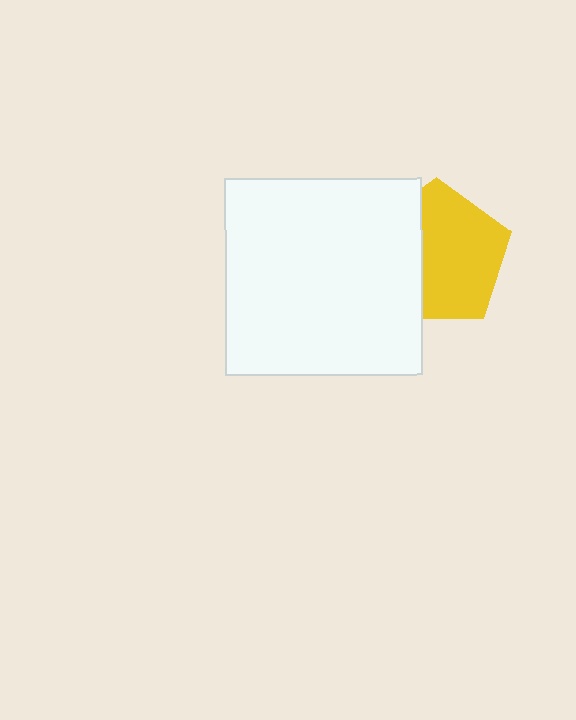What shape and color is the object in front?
The object in front is a white square.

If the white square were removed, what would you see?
You would see the complete yellow pentagon.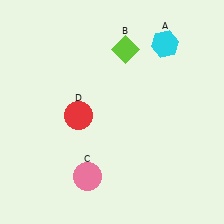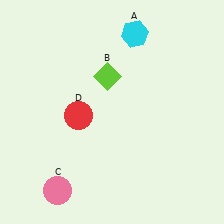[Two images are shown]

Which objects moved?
The objects that moved are: the cyan hexagon (A), the lime diamond (B), the pink circle (C).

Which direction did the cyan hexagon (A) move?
The cyan hexagon (A) moved left.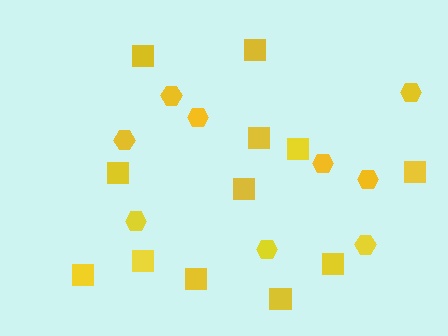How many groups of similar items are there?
There are 2 groups: one group of hexagons (9) and one group of squares (12).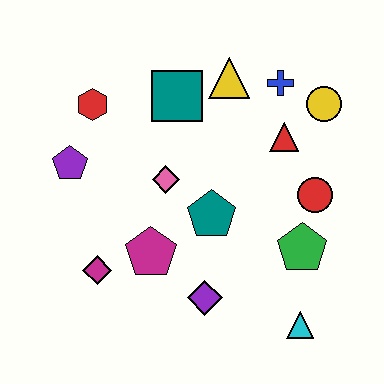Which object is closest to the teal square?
The yellow triangle is closest to the teal square.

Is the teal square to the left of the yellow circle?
Yes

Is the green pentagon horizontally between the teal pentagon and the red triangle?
No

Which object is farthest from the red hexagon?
The cyan triangle is farthest from the red hexagon.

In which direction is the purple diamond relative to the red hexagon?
The purple diamond is below the red hexagon.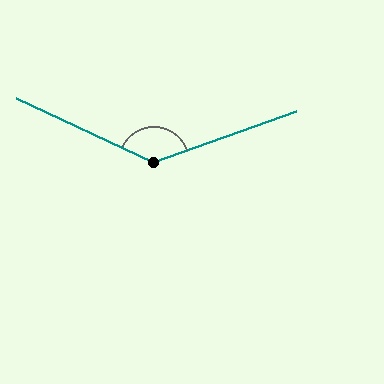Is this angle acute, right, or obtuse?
It is obtuse.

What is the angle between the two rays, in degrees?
Approximately 136 degrees.